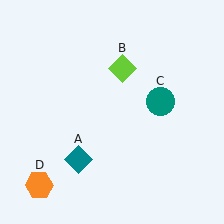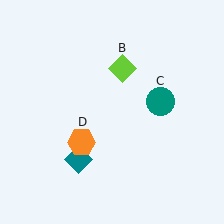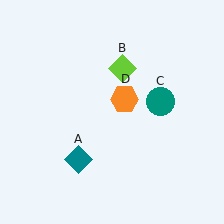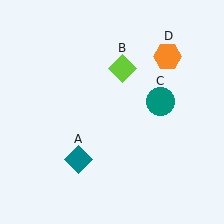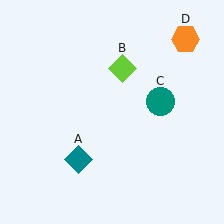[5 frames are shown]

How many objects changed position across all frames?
1 object changed position: orange hexagon (object D).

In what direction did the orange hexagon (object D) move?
The orange hexagon (object D) moved up and to the right.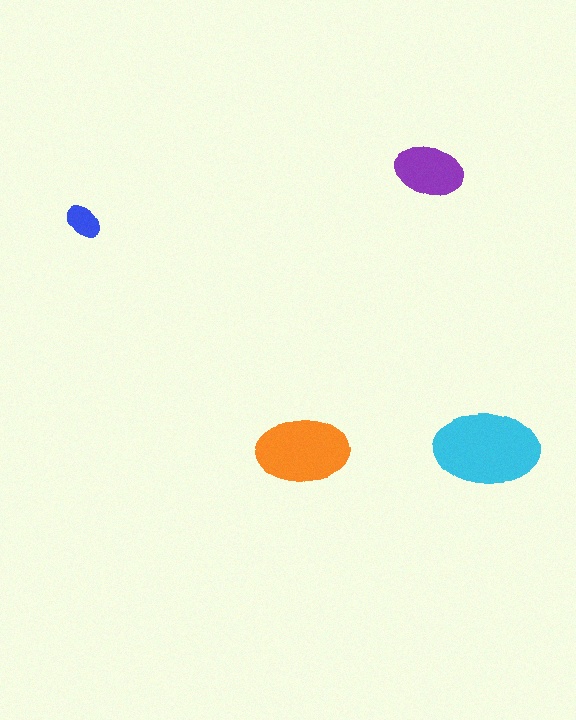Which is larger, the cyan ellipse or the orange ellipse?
The cyan one.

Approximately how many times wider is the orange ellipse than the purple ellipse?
About 1.5 times wider.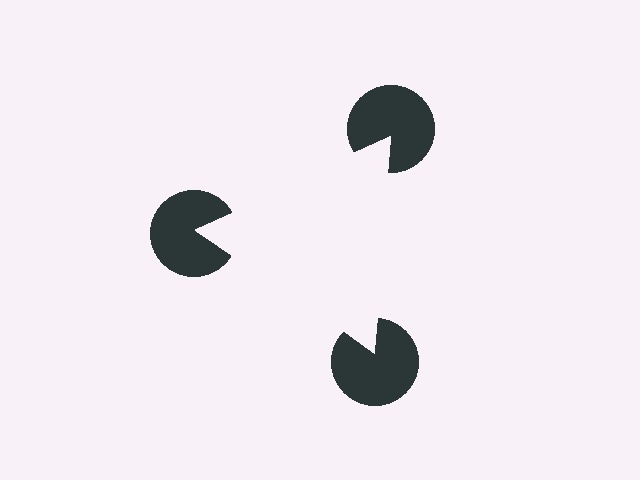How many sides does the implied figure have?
3 sides.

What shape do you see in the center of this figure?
An illusory triangle — its edges are inferred from the aligned wedge cuts in the pac-man discs, not physically drawn.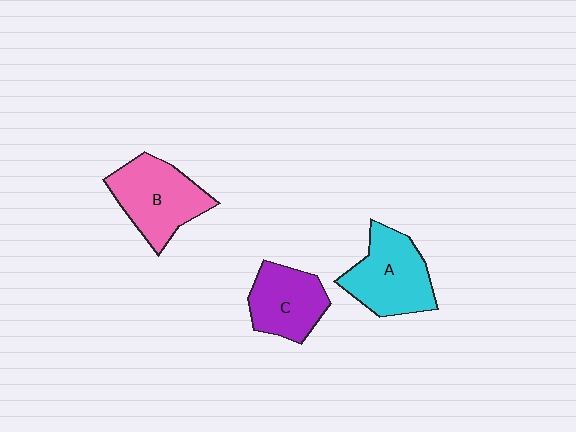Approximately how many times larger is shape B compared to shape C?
Approximately 1.2 times.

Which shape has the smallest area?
Shape C (purple).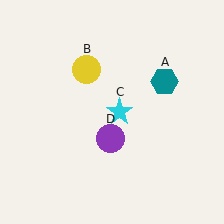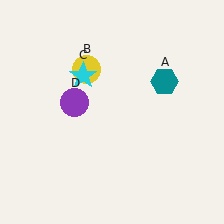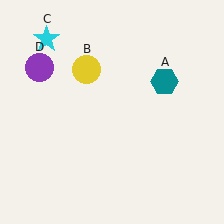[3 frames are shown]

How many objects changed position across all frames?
2 objects changed position: cyan star (object C), purple circle (object D).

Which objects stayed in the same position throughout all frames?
Teal hexagon (object A) and yellow circle (object B) remained stationary.